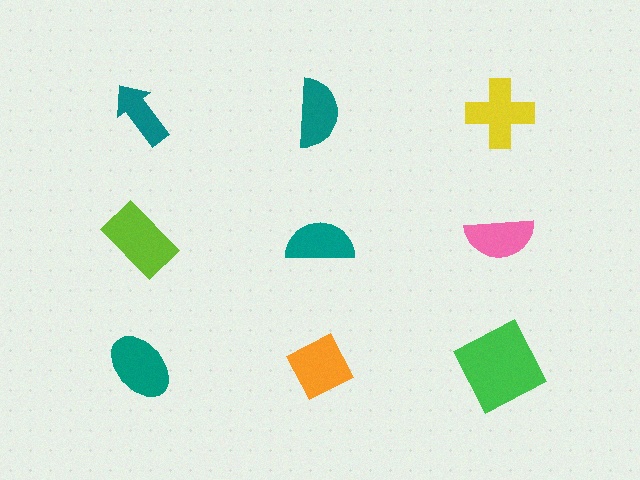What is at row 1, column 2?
A teal semicircle.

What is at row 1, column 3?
A yellow cross.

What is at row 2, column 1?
A lime rectangle.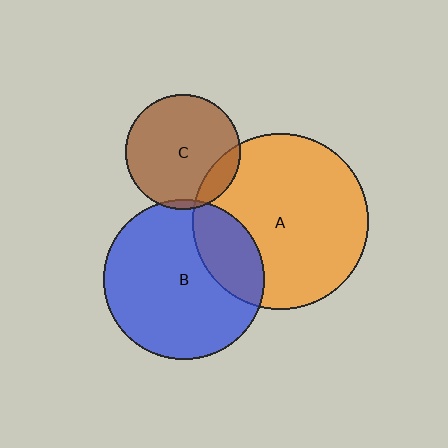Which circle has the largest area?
Circle A (orange).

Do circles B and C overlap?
Yes.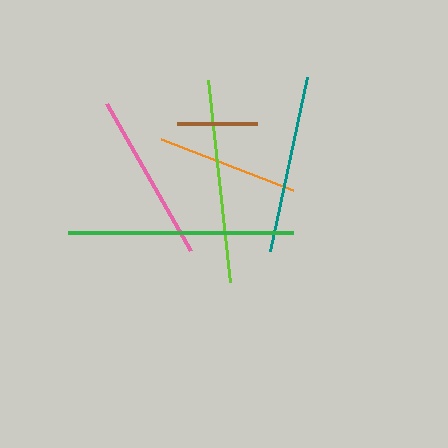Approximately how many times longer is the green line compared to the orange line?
The green line is approximately 1.6 times the length of the orange line.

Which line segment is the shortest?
The brown line is the shortest at approximately 80 pixels.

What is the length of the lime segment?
The lime segment is approximately 203 pixels long.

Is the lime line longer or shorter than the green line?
The green line is longer than the lime line.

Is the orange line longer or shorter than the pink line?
The pink line is longer than the orange line.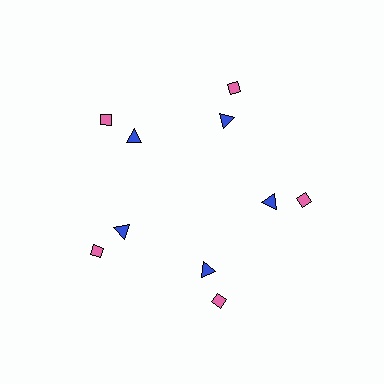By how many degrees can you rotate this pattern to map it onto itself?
The pattern maps onto itself every 72 degrees of rotation.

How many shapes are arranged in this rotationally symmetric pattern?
There are 10 shapes, arranged in 5 groups of 2.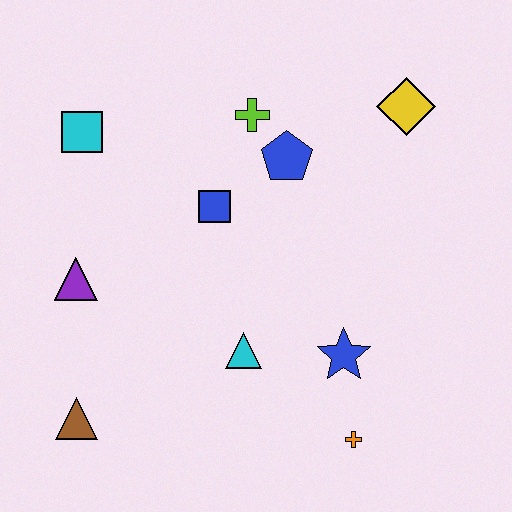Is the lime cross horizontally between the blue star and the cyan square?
Yes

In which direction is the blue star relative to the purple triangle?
The blue star is to the right of the purple triangle.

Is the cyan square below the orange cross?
No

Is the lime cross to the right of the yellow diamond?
No